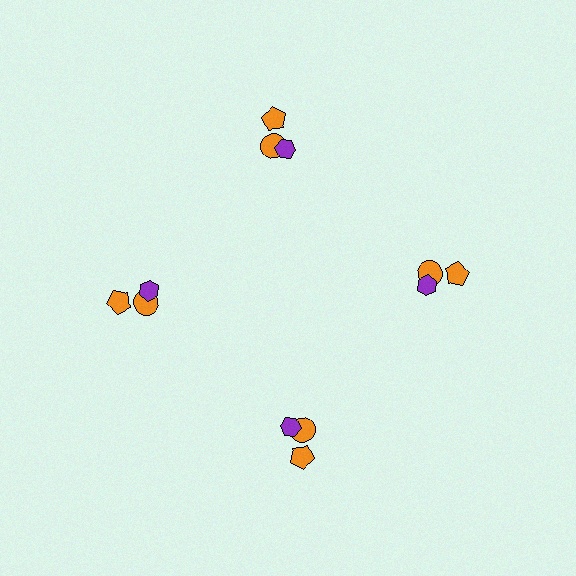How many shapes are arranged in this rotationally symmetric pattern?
There are 12 shapes, arranged in 4 groups of 3.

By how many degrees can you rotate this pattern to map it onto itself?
The pattern maps onto itself every 90 degrees of rotation.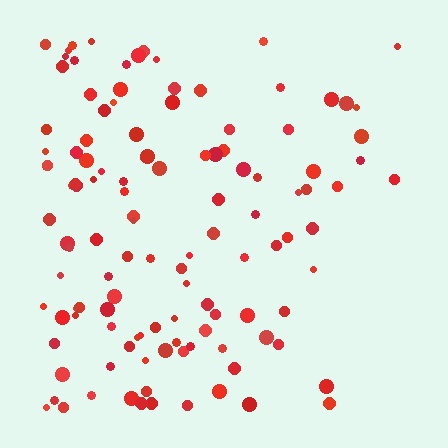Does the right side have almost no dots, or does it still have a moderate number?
Still a moderate number, just noticeably fewer than the left.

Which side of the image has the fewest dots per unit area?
The right.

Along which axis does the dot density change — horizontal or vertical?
Horizontal.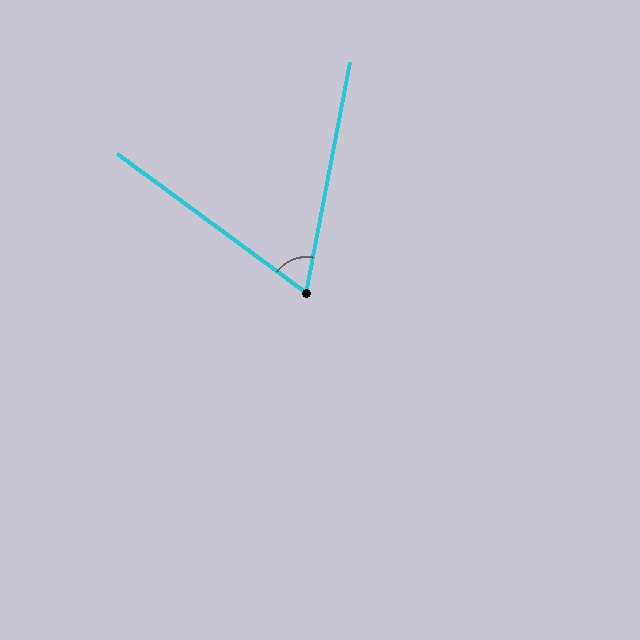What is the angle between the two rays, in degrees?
Approximately 64 degrees.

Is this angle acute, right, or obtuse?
It is acute.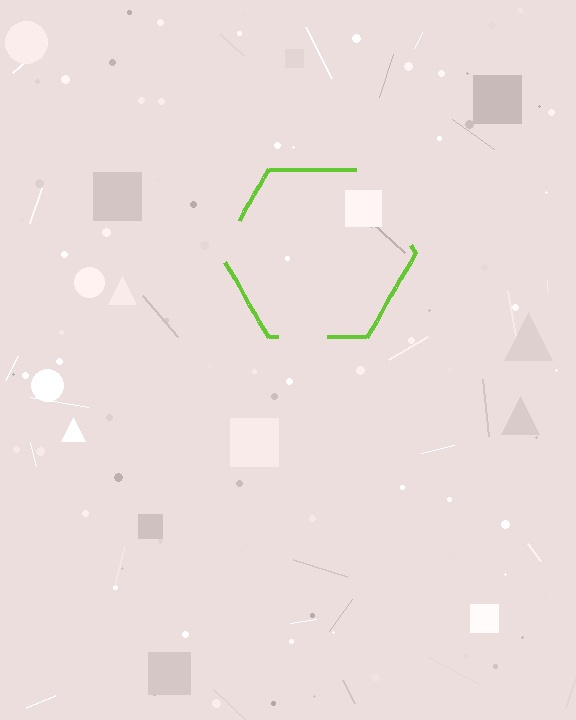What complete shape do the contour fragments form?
The contour fragments form a hexagon.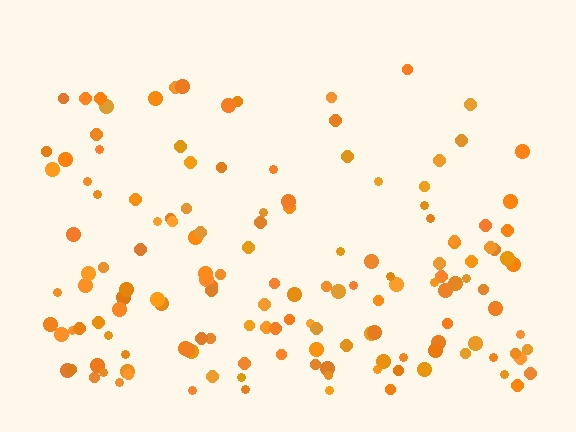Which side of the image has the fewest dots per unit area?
The top.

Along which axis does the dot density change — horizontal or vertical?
Vertical.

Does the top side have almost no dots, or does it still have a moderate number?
Still a moderate number, just noticeably fewer than the bottom.